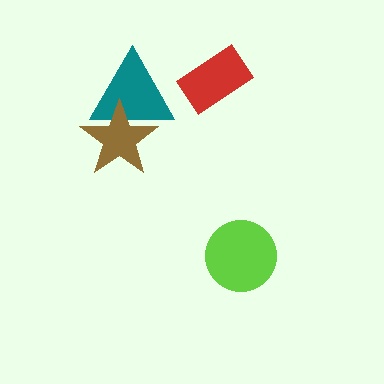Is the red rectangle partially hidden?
No, no other shape covers it.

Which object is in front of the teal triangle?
The brown star is in front of the teal triangle.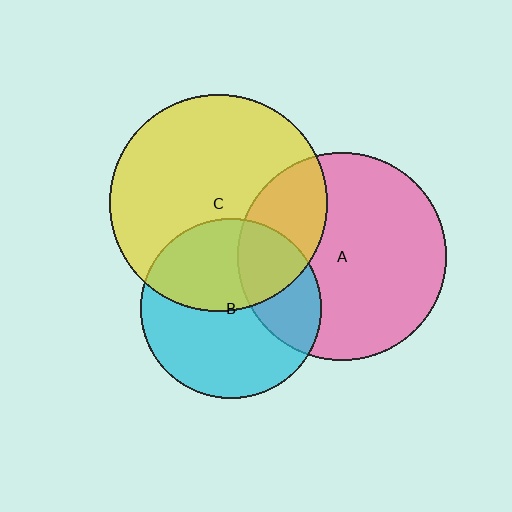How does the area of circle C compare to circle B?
Approximately 1.5 times.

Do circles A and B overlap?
Yes.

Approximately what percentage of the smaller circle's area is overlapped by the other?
Approximately 30%.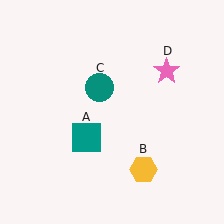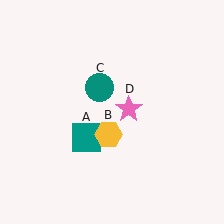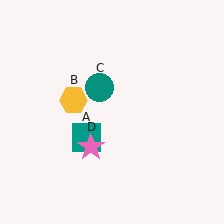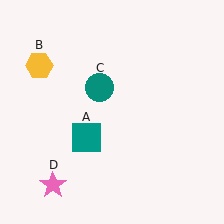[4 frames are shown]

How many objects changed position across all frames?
2 objects changed position: yellow hexagon (object B), pink star (object D).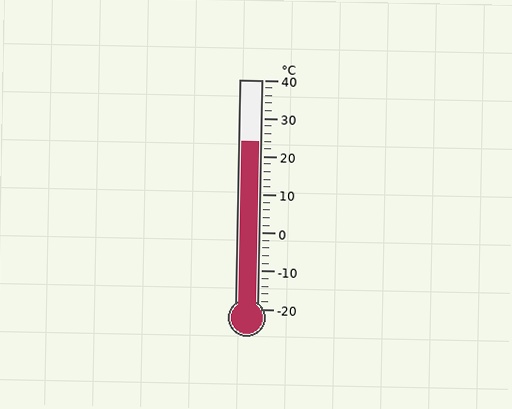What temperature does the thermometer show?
The thermometer shows approximately 24°C.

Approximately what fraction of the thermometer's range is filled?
The thermometer is filled to approximately 75% of its range.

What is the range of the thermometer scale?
The thermometer scale ranges from -20°C to 40°C.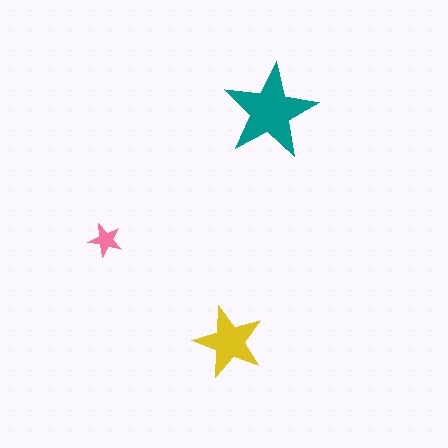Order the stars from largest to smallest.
the teal one, the yellow one, the pink one.